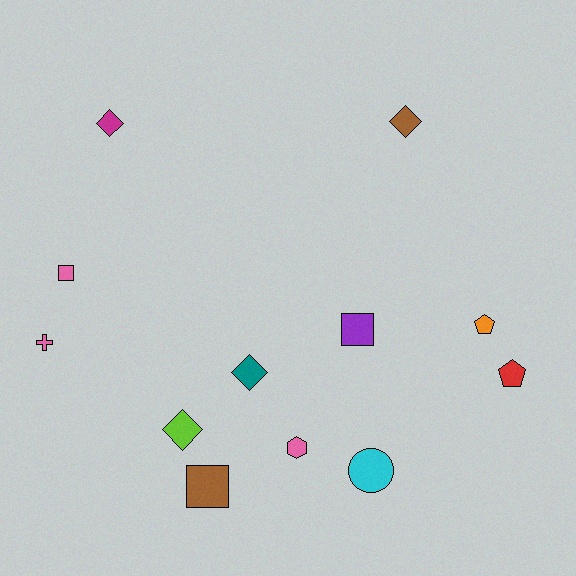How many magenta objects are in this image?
There is 1 magenta object.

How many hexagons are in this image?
There is 1 hexagon.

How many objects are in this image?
There are 12 objects.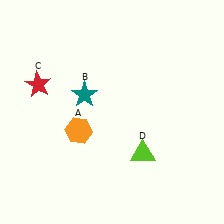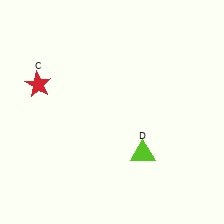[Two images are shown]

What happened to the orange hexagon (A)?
The orange hexagon (A) was removed in Image 2. It was in the bottom-left area of Image 1.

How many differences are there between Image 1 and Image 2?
There are 2 differences between the two images.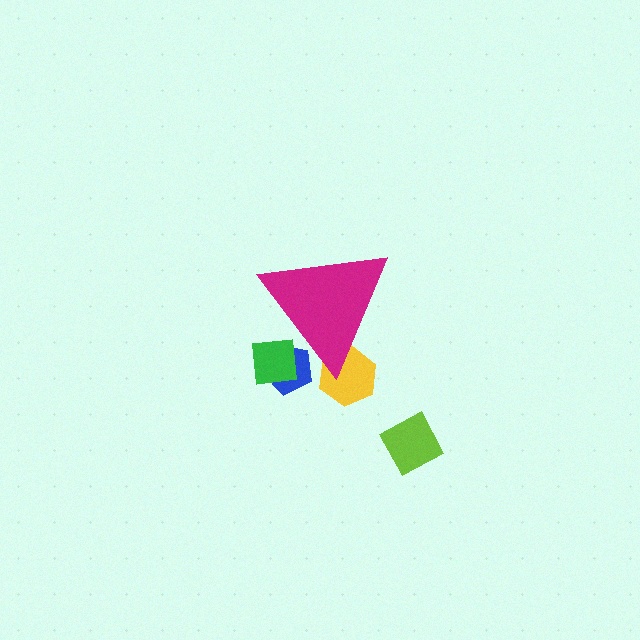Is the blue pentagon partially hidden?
Yes, the blue pentagon is partially hidden behind the magenta triangle.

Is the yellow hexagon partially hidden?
Yes, the yellow hexagon is partially hidden behind the magenta triangle.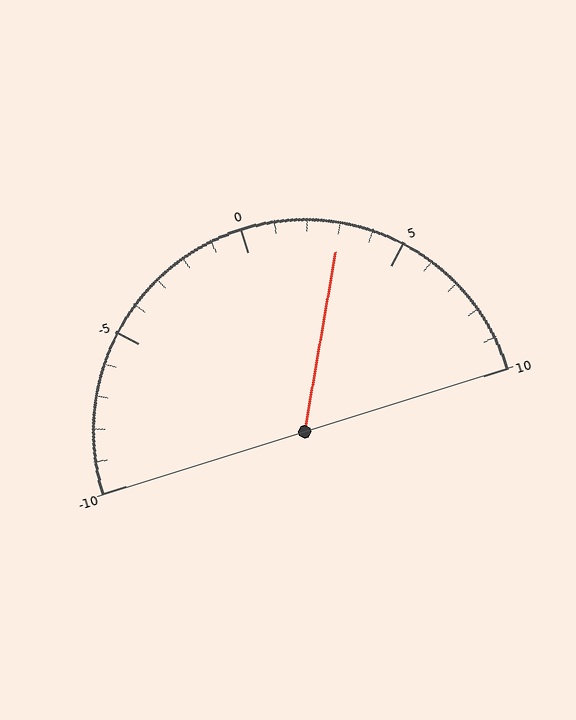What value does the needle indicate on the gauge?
The needle indicates approximately 3.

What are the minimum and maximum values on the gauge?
The gauge ranges from -10 to 10.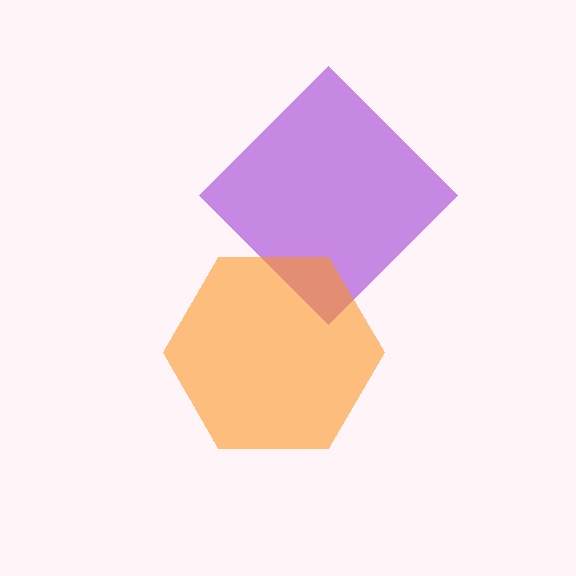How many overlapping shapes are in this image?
There are 2 overlapping shapes in the image.